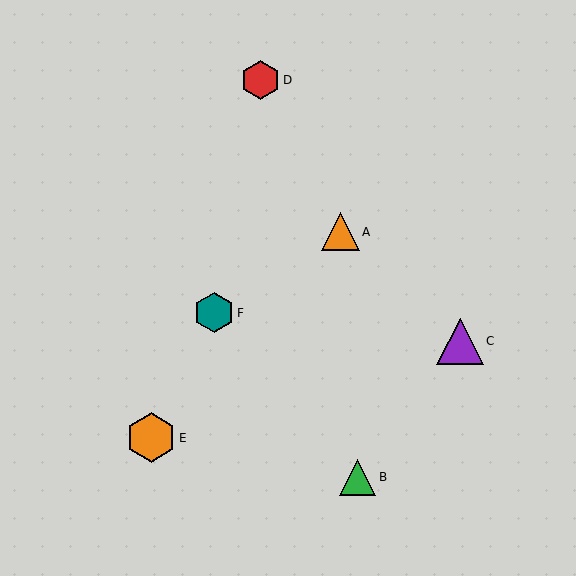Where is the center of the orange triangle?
The center of the orange triangle is at (340, 232).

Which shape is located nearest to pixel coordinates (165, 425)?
The orange hexagon (labeled E) at (151, 438) is nearest to that location.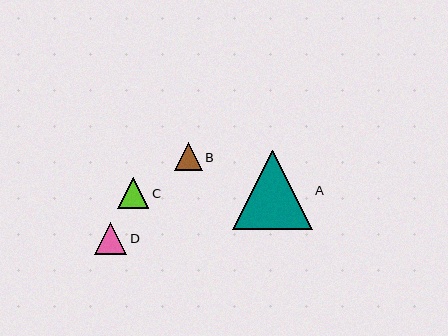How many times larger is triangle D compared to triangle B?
Triangle D is approximately 1.1 times the size of triangle B.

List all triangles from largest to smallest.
From largest to smallest: A, D, C, B.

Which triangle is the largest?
Triangle A is the largest with a size of approximately 79 pixels.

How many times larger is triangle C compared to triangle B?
Triangle C is approximately 1.1 times the size of triangle B.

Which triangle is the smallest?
Triangle B is the smallest with a size of approximately 28 pixels.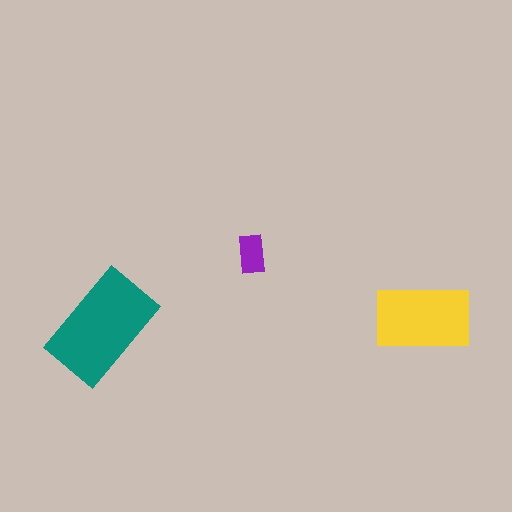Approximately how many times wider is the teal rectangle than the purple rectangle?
About 3 times wider.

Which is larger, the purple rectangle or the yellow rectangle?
The yellow one.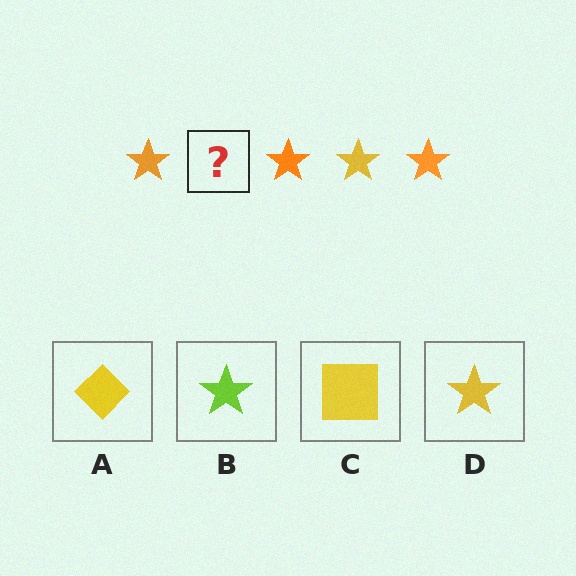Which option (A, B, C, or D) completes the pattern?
D.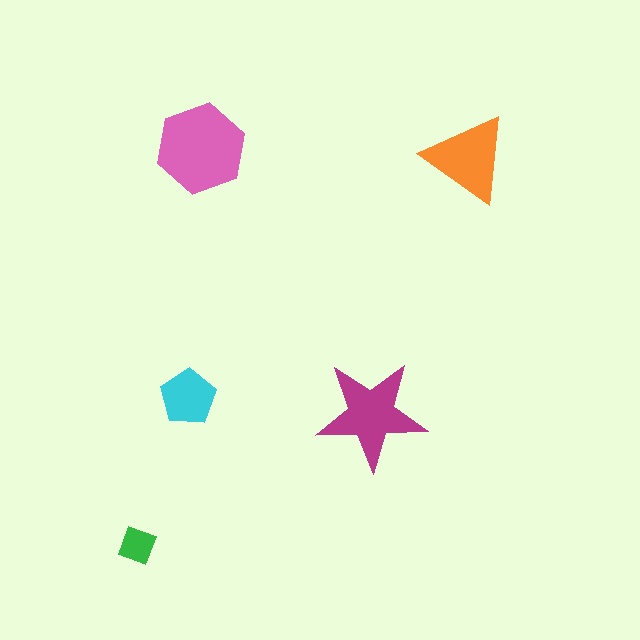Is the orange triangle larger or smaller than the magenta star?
Smaller.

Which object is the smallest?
The green diamond.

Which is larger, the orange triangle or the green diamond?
The orange triangle.